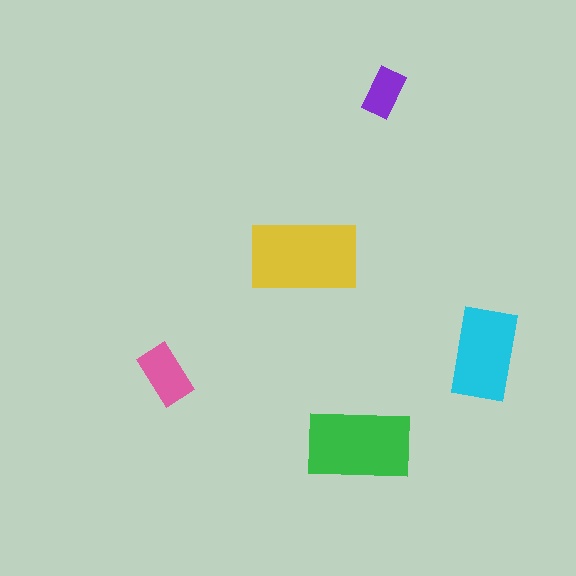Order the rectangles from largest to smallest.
the yellow one, the green one, the cyan one, the pink one, the purple one.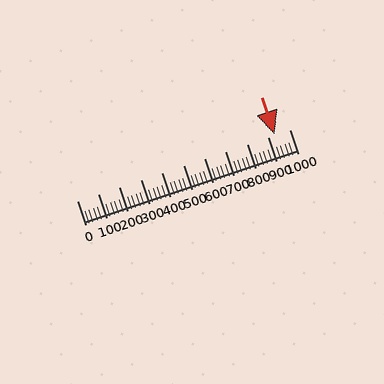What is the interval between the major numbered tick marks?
The major tick marks are spaced 100 units apart.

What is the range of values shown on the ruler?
The ruler shows values from 0 to 1000.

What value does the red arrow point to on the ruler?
The red arrow points to approximately 929.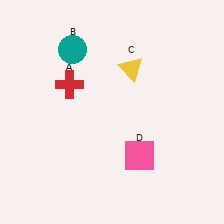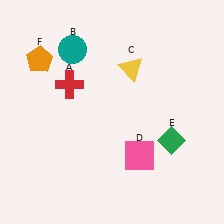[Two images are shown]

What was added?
A green diamond (E), an orange pentagon (F) were added in Image 2.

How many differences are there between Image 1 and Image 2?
There are 2 differences between the two images.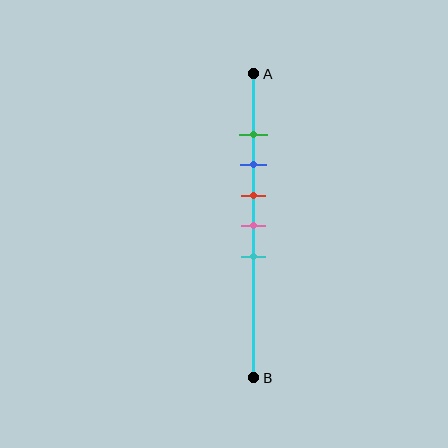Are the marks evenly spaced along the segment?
Yes, the marks are approximately evenly spaced.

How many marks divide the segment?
There are 5 marks dividing the segment.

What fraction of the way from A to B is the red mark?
The red mark is approximately 40% (0.4) of the way from A to B.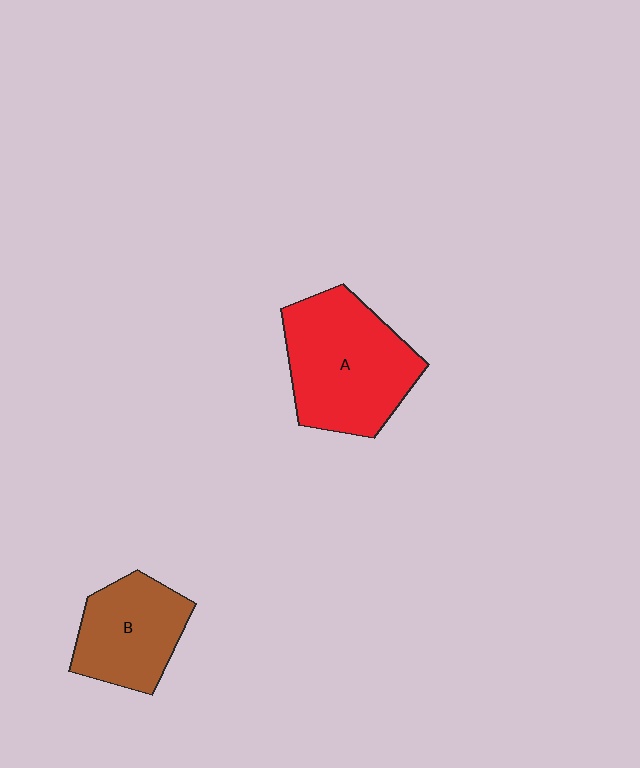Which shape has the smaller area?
Shape B (brown).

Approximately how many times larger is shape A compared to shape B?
Approximately 1.5 times.